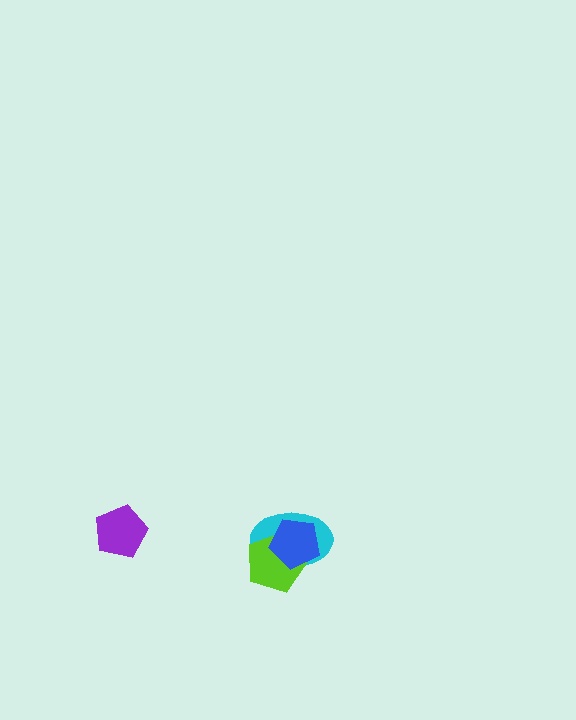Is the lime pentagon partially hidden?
Yes, it is partially covered by another shape.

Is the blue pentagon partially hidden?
No, no other shape covers it.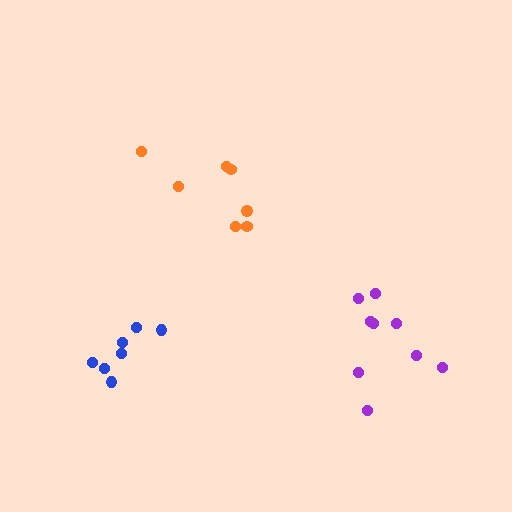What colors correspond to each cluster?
The clusters are colored: purple, orange, blue.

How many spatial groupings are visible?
There are 3 spatial groupings.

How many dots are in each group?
Group 1: 9 dots, Group 2: 7 dots, Group 3: 7 dots (23 total).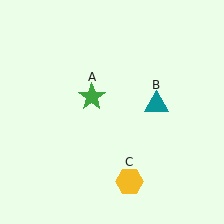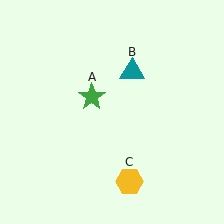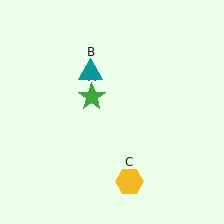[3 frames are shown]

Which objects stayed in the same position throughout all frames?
Green star (object A) and yellow hexagon (object C) remained stationary.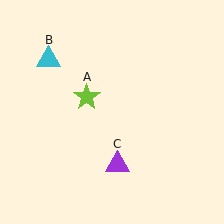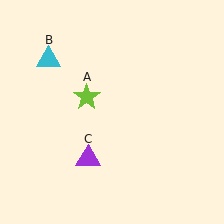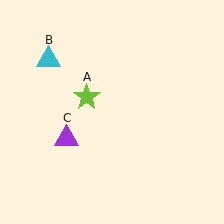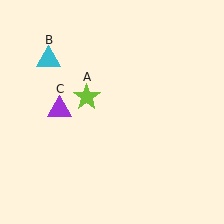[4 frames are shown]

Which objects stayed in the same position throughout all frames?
Lime star (object A) and cyan triangle (object B) remained stationary.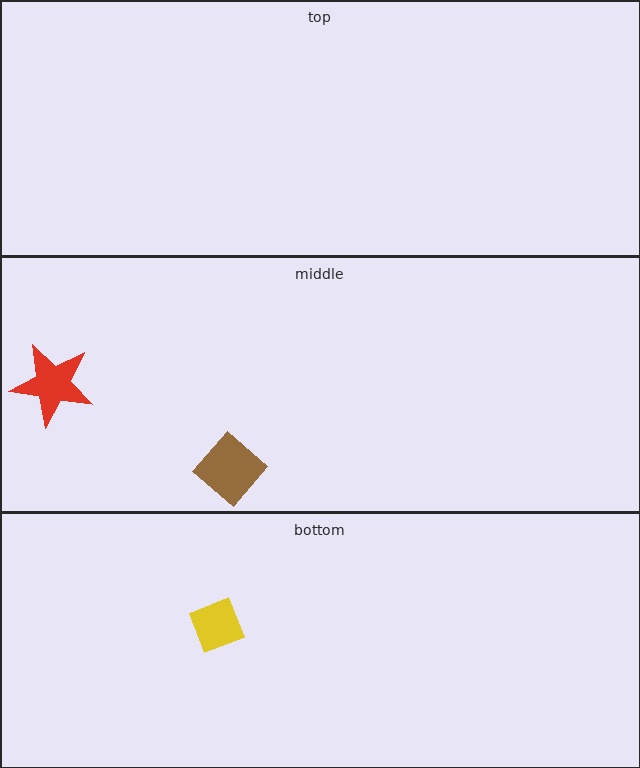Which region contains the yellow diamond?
The bottom region.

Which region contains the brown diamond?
The middle region.